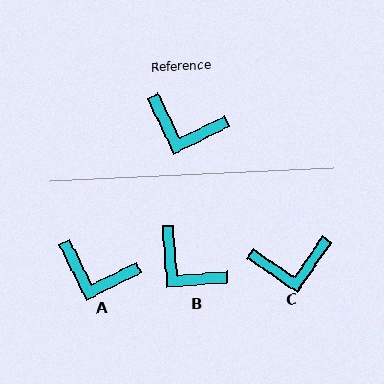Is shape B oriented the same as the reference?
No, it is off by about 22 degrees.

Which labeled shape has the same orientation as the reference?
A.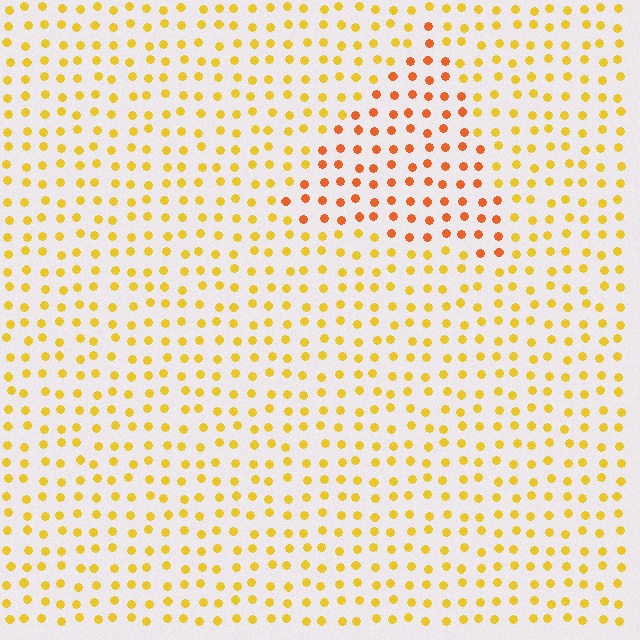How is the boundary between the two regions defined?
The boundary is defined purely by a slight shift in hue (about 32 degrees). Spacing, size, and orientation are identical on both sides.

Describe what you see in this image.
The image is filled with small yellow elements in a uniform arrangement. A triangle-shaped region is visible where the elements are tinted to a slightly different hue, forming a subtle color boundary.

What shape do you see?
I see a triangle.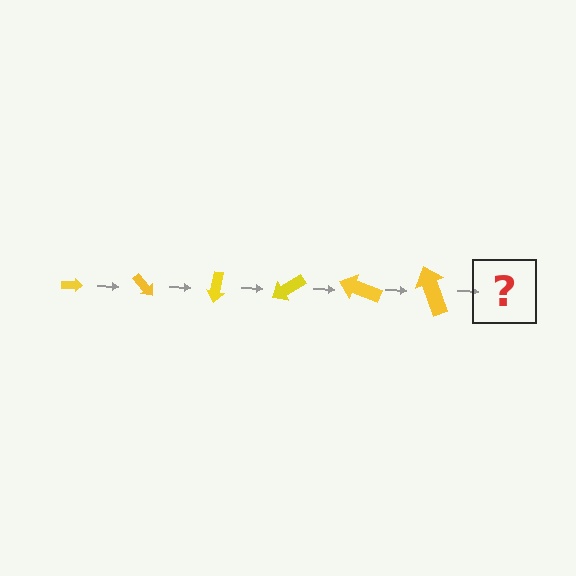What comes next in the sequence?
The next element should be an arrow, larger than the previous one and rotated 300 degrees from the start.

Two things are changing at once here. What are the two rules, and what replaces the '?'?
The two rules are that the arrow grows larger each step and it rotates 50 degrees each step. The '?' should be an arrow, larger than the previous one and rotated 300 degrees from the start.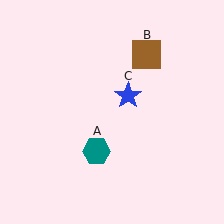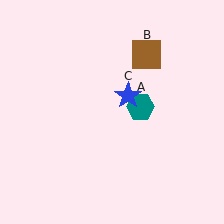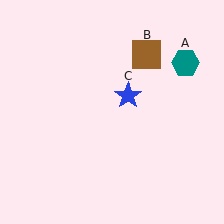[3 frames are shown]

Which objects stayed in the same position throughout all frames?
Brown square (object B) and blue star (object C) remained stationary.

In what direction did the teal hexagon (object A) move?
The teal hexagon (object A) moved up and to the right.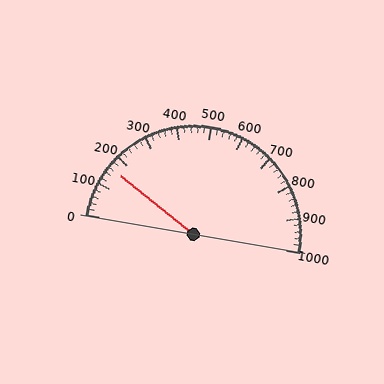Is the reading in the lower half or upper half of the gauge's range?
The reading is in the lower half of the range (0 to 1000).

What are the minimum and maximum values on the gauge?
The gauge ranges from 0 to 1000.